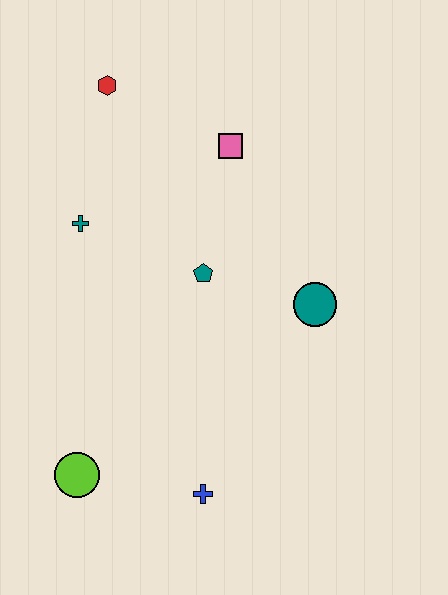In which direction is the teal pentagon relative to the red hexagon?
The teal pentagon is below the red hexagon.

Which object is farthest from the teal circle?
The red hexagon is farthest from the teal circle.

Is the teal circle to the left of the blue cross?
No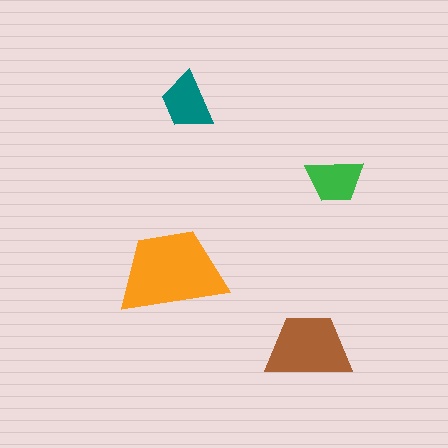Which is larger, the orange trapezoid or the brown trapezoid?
The orange one.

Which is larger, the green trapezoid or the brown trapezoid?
The brown one.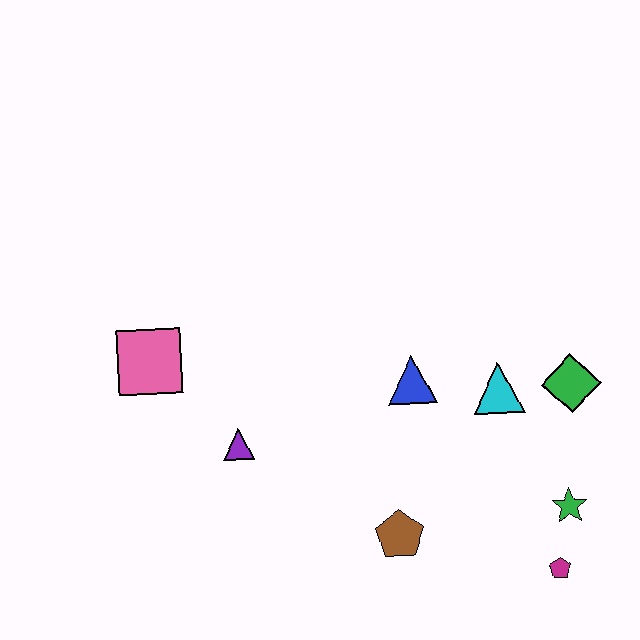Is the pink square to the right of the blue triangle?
No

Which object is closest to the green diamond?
The cyan triangle is closest to the green diamond.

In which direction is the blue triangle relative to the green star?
The blue triangle is to the left of the green star.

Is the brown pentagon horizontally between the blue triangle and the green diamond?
No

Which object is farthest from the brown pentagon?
The pink square is farthest from the brown pentagon.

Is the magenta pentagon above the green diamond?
No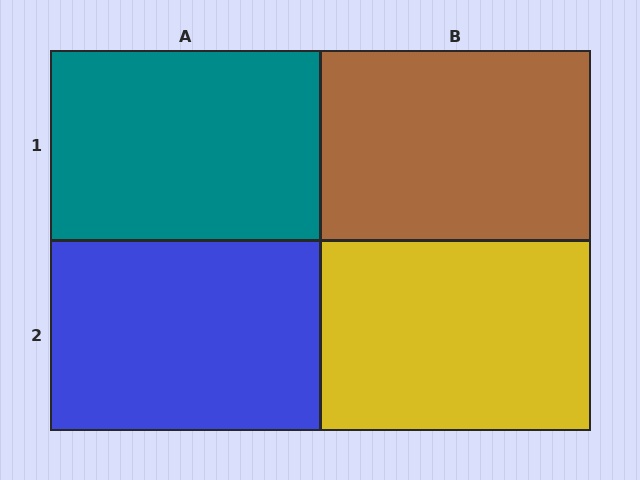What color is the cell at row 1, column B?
Brown.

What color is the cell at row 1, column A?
Teal.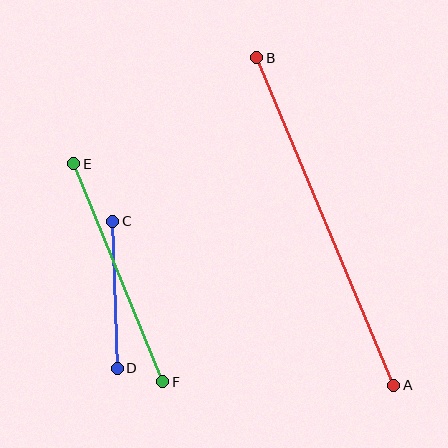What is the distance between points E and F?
The distance is approximately 235 pixels.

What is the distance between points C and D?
The distance is approximately 147 pixels.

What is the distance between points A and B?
The distance is approximately 355 pixels.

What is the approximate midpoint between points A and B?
The midpoint is at approximately (325, 221) pixels.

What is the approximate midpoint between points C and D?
The midpoint is at approximately (115, 295) pixels.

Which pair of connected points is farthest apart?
Points A and B are farthest apart.